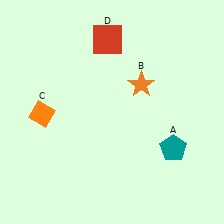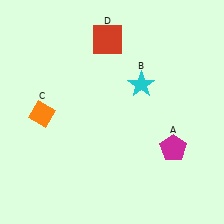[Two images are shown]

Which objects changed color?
A changed from teal to magenta. B changed from orange to cyan.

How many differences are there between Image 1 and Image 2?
There are 2 differences between the two images.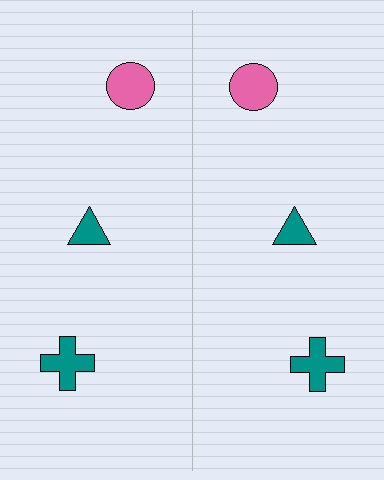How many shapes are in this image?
There are 6 shapes in this image.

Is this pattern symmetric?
Yes, this pattern has bilateral (reflection) symmetry.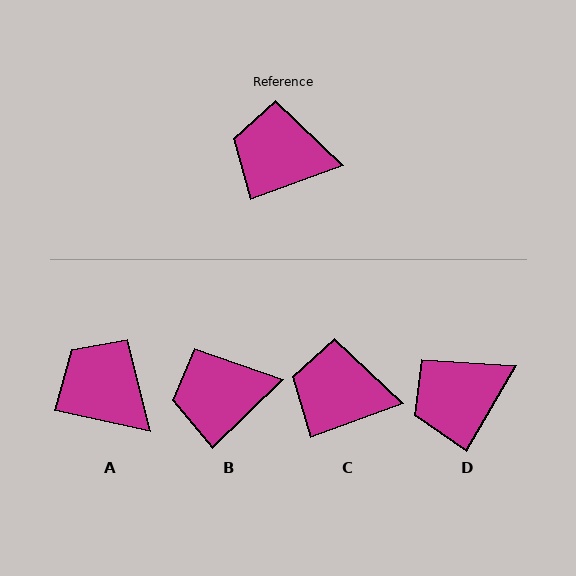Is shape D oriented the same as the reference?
No, it is off by about 40 degrees.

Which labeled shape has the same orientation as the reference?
C.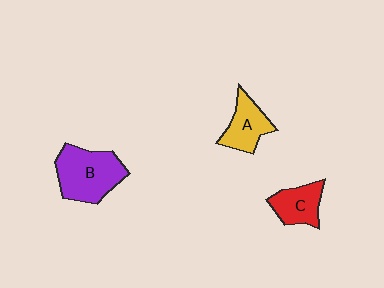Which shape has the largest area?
Shape B (purple).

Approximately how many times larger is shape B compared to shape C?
Approximately 1.7 times.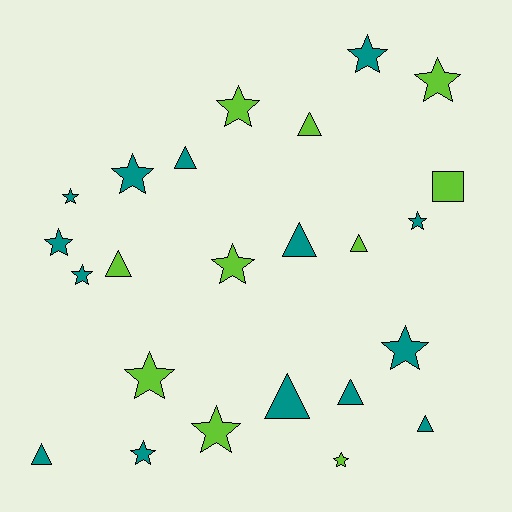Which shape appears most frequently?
Star, with 14 objects.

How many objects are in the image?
There are 24 objects.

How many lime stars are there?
There are 6 lime stars.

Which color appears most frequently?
Teal, with 14 objects.